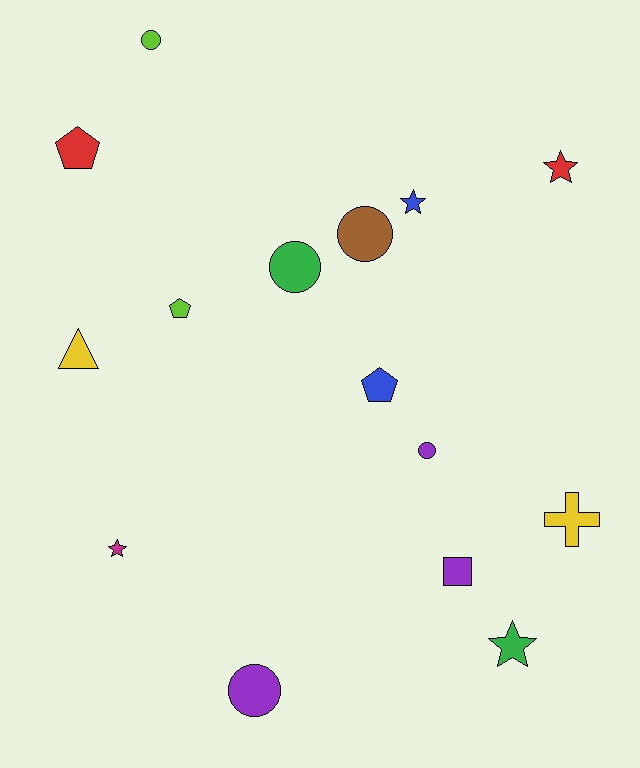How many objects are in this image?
There are 15 objects.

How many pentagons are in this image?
There are 3 pentagons.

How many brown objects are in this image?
There is 1 brown object.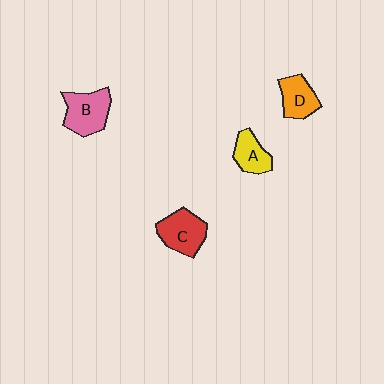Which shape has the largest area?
Shape B (pink).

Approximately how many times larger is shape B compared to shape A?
Approximately 1.5 times.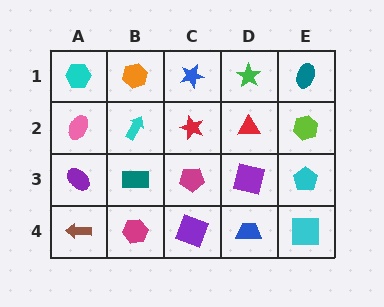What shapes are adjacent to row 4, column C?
A magenta pentagon (row 3, column C), a magenta hexagon (row 4, column B), a blue trapezoid (row 4, column D).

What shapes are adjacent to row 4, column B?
A teal rectangle (row 3, column B), a brown arrow (row 4, column A), a purple square (row 4, column C).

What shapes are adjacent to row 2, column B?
An orange hexagon (row 1, column B), a teal rectangle (row 3, column B), a pink ellipse (row 2, column A), a red star (row 2, column C).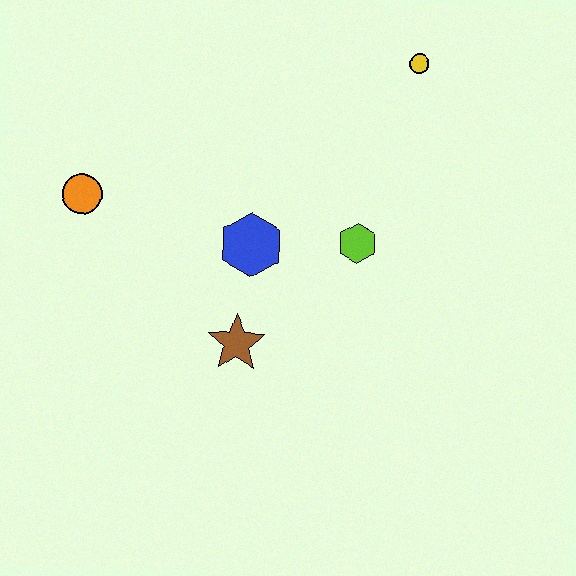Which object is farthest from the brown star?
The yellow circle is farthest from the brown star.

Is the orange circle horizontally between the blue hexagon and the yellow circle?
No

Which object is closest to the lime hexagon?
The blue hexagon is closest to the lime hexagon.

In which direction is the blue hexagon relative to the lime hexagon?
The blue hexagon is to the left of the lime hexagon.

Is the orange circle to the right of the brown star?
No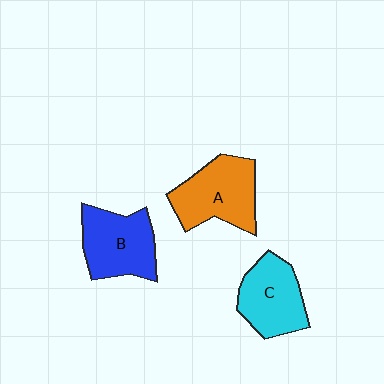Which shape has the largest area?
Shape A (orange).